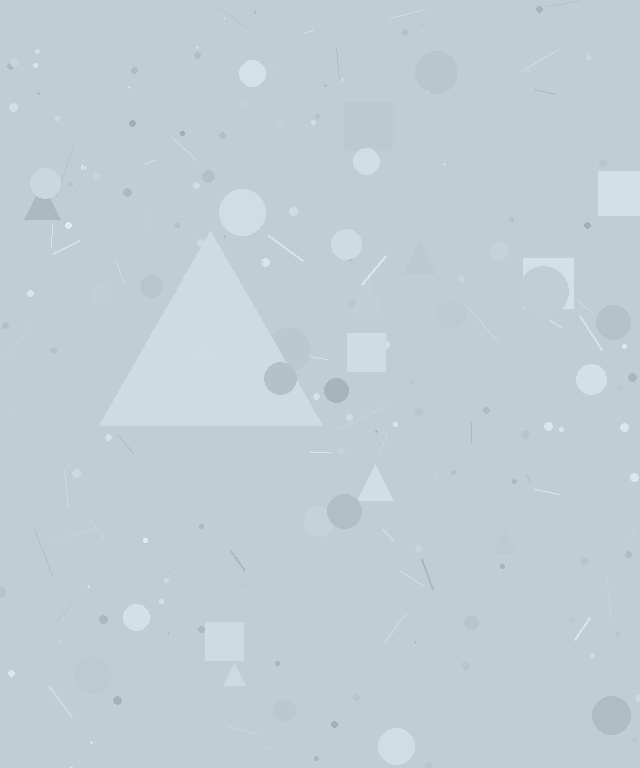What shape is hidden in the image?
A triangle is hidden in the image.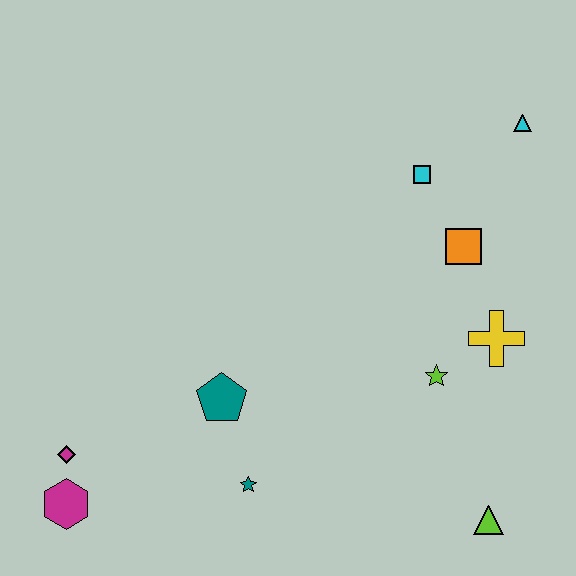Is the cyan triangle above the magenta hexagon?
Yes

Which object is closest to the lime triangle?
The lime star is closest to the lime triangle.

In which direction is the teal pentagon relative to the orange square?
The teal pentagon is to the left of the orange square.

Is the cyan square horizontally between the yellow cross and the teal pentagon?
Yes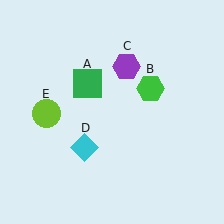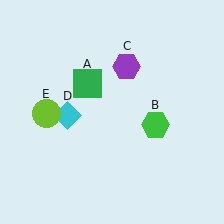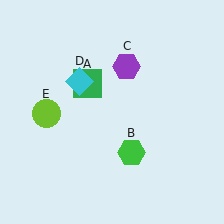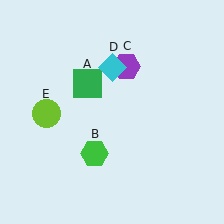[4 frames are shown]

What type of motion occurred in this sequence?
The green hexagon (object B), cyan diamond (object D) rotated clockwise around the center of the scene.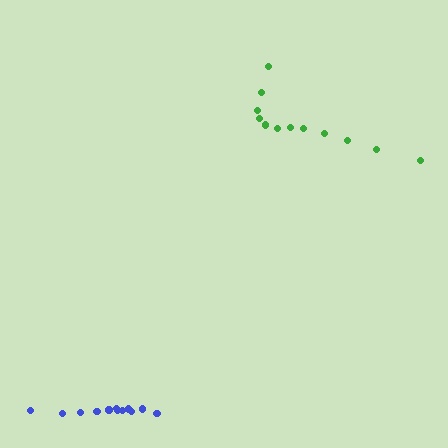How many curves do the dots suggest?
There are 2 distinct paths.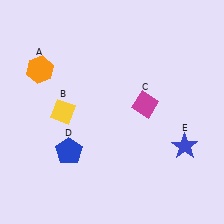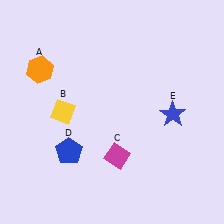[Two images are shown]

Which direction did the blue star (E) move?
The blue star (E) moved up.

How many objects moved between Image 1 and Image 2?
2 objects moved between the two images.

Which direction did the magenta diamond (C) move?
The magenta diamond (C) moved down.